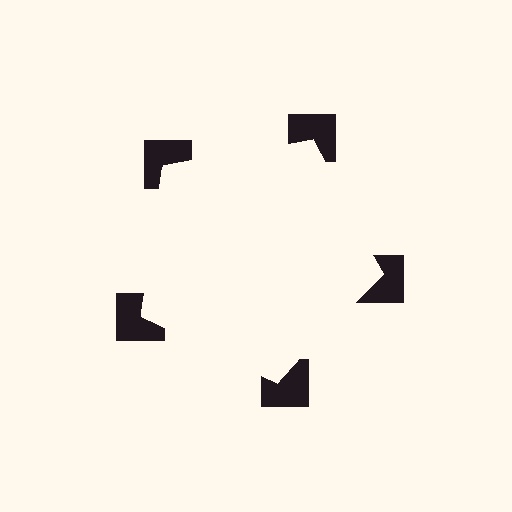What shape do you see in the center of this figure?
An illusory pentagon — its edges are inferred from the aligned wedge cuts in the notched squares, not physically drawn.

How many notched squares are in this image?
There are 5 — one at each vertex of the illusory pentagon.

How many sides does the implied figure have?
5 sides.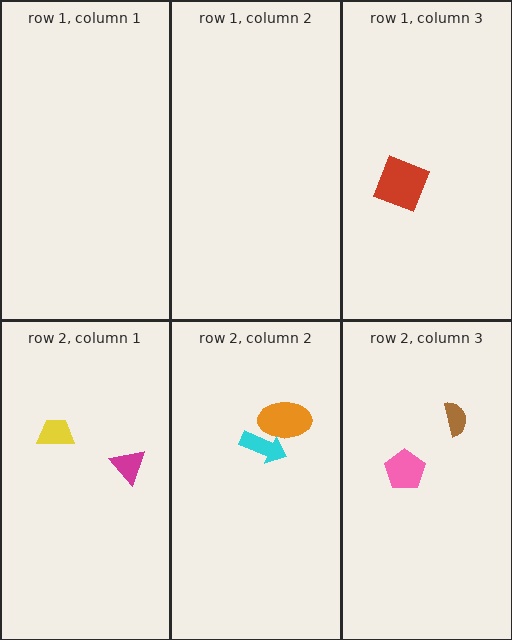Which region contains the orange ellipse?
The row 2, column 2 region.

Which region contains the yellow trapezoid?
The row 2, column 1 region.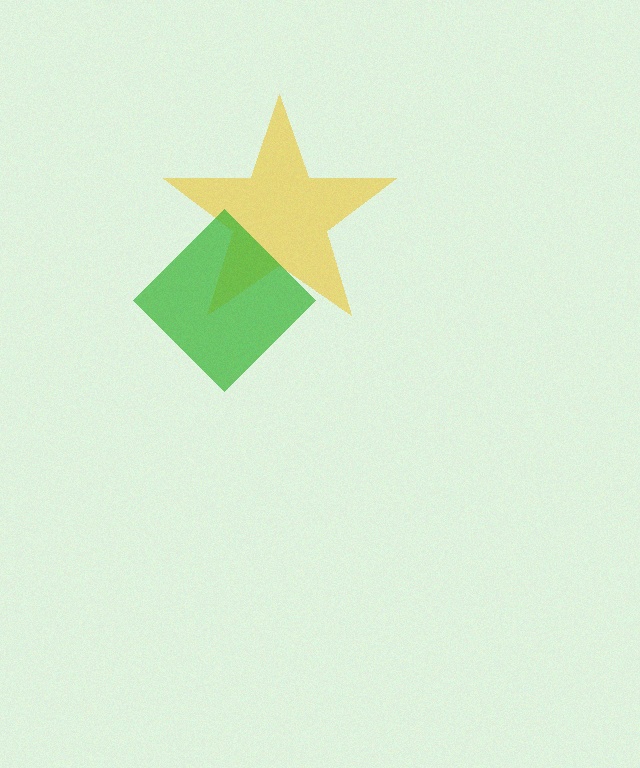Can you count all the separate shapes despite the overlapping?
Yes, there are 2 separate shapes.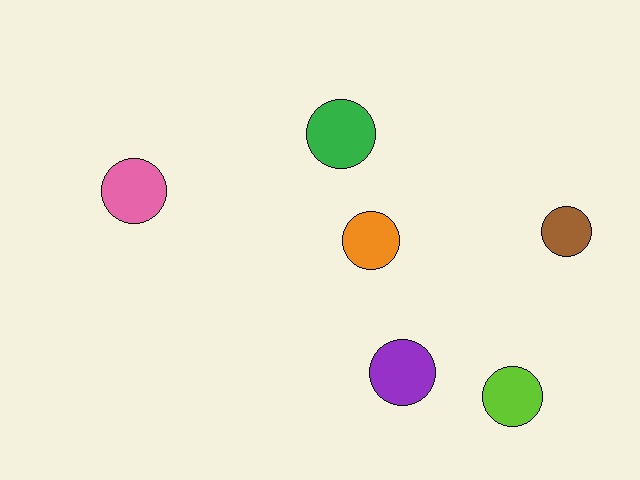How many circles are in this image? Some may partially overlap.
There are 6 circles.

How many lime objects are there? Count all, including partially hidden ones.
There is 1 lime object.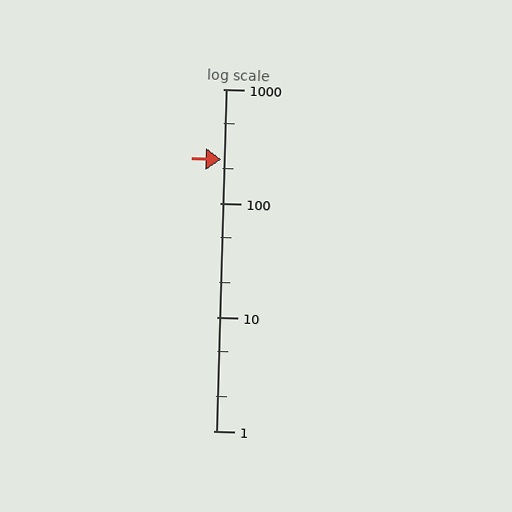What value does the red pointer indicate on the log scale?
The pointer indicates approximately 240.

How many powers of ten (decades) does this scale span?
The scale spans 3 decades, from 1 to 1000.